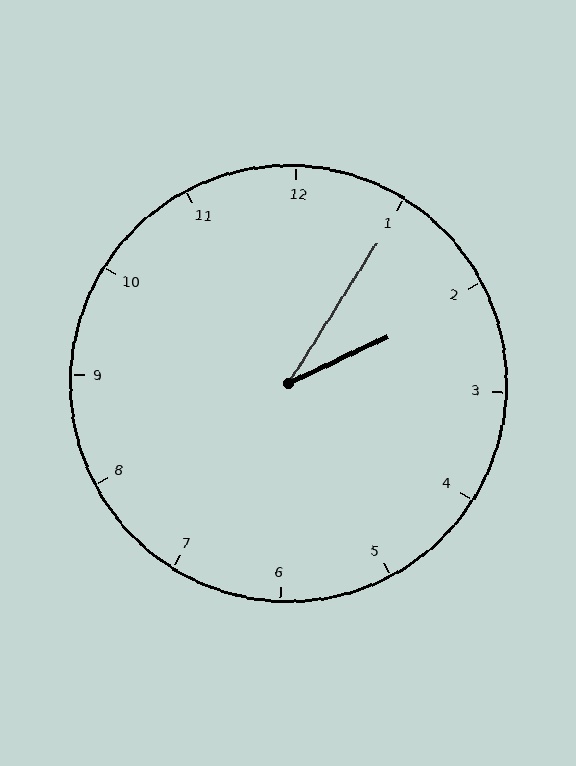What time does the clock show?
2:05.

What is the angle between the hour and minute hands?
Approximately 32 degrees.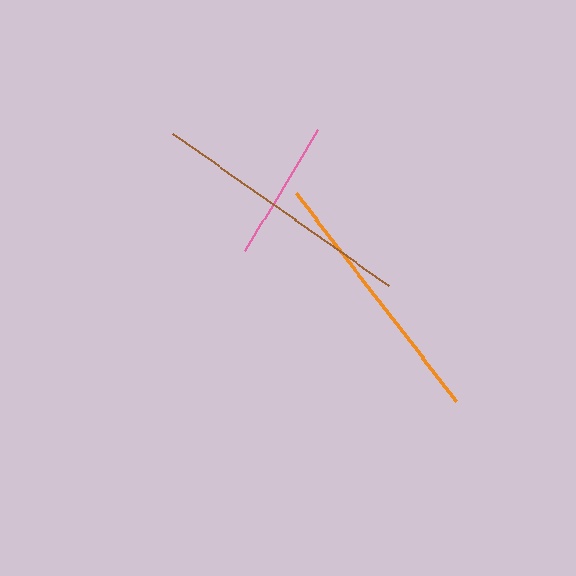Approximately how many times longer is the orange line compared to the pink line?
The orange line is approximately 1.9 times the length of the pink line.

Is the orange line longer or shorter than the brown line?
The brown line is longer than the orange line.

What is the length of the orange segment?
The orange segment is approximately 264 pixels long.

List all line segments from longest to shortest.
From longest to shortest: brown, orange, pink.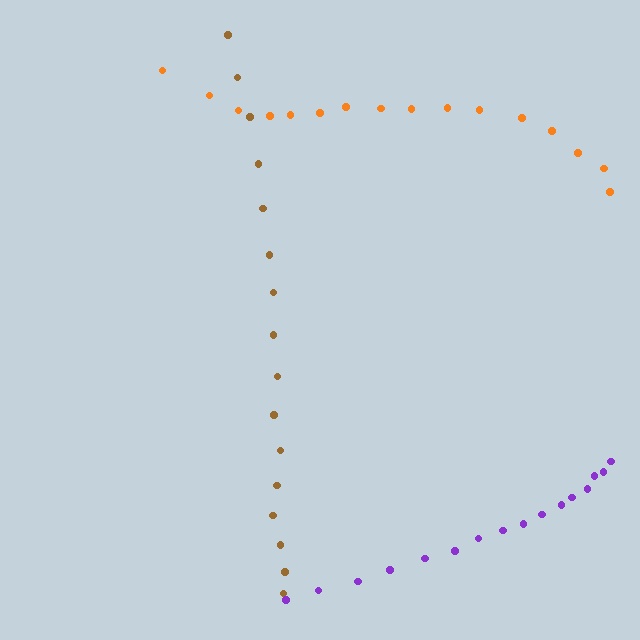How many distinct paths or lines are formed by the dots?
There are 3 distinct paths.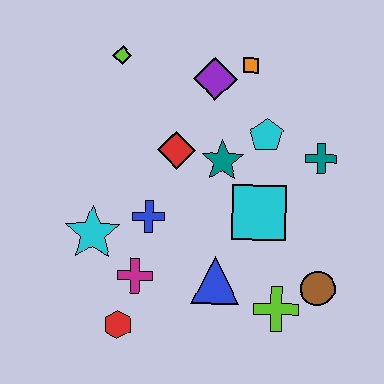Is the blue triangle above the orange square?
No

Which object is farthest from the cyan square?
The lime diamond is farthest from the cyan square.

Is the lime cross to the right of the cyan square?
Yes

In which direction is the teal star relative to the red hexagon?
The teal star is above the red hexagon.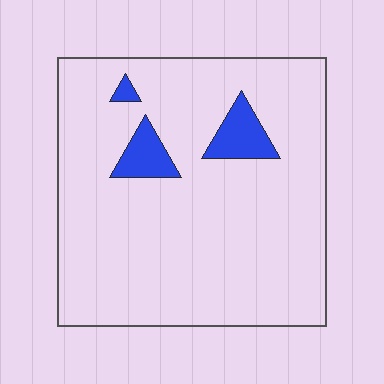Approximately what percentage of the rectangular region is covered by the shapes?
Approximately 10%.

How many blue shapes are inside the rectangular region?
3.